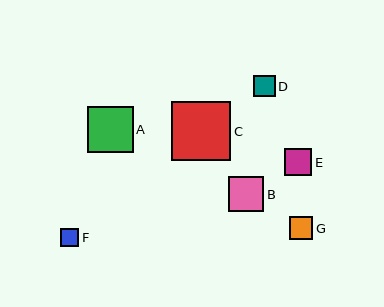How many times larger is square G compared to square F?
Square G is approximately 1.2 times the size of square F.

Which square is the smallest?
Square F is the smallest with a size of approximately 19 pixels.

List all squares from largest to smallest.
From largest to smallest: C, A, B, E, G, D, F.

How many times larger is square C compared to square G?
Square C is approximately 2.6 times the size of square G.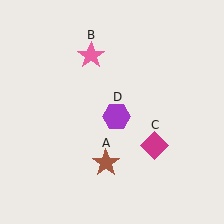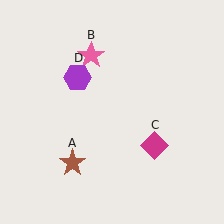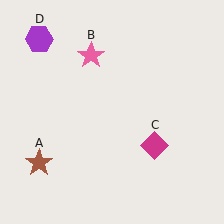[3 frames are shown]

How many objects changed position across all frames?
2 objects changed position: brown star (object A), purple hexagon (object D).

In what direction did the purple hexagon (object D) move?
The purple hexagon (object D) moved up and to the left.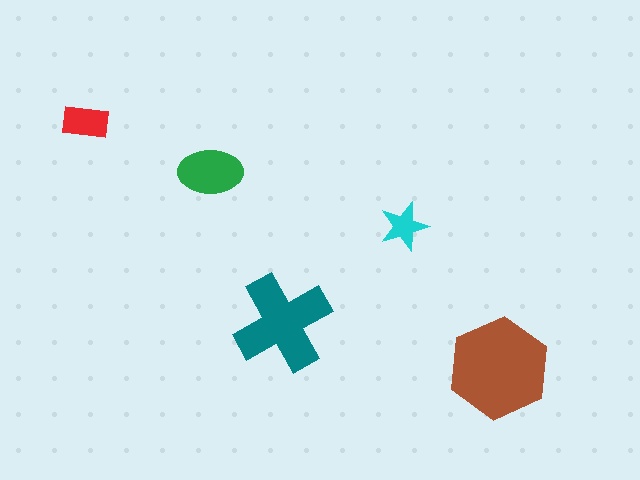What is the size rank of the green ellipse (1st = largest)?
3rd.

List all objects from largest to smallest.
The brown hexagon, the teal cross, the green ellipse, the red rectangle, the cyan star.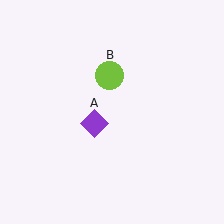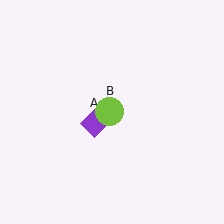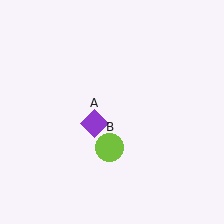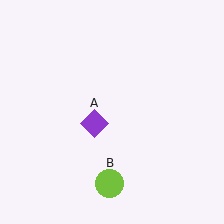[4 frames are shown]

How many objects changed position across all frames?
1 object changed position: lime circle (object B).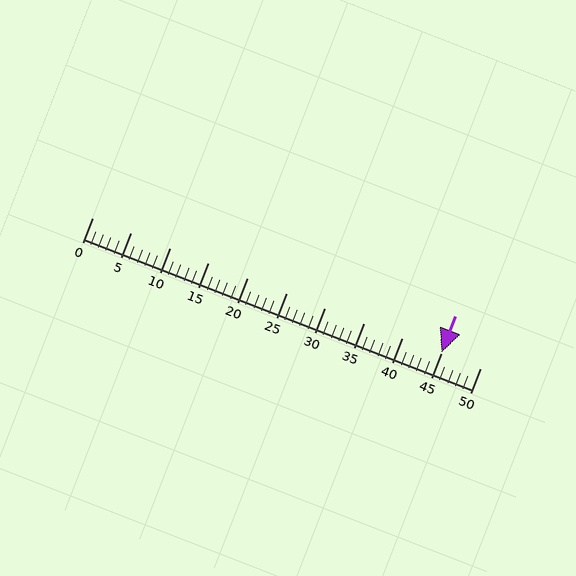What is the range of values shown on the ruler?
The ruler shows values from 0 to 50.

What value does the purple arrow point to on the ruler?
The purple arrow points to approximately 45.